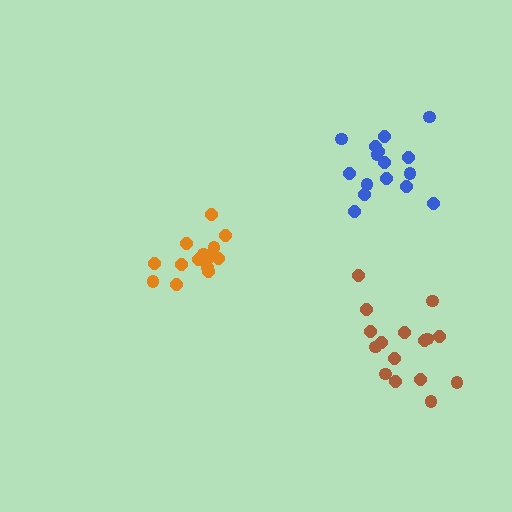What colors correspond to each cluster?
The clusters are colored: orange, blue, brown.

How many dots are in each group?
Group 1: 14 dots, Group 2: 16 dots, Group 3: 16 dots (46 total).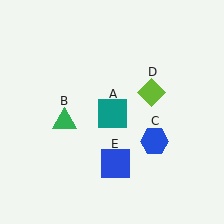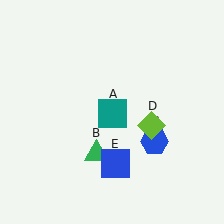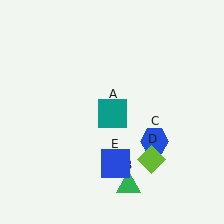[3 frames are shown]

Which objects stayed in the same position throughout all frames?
Teal square (object A) and blue hexagon (object C) and blue square (object E) remained stationary.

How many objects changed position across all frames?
2 objects changed position: green triangle (object B), lime diamond (object D).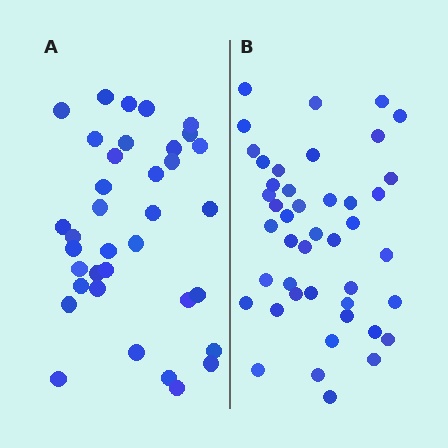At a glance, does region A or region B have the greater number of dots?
Region B (the right region) has more dots.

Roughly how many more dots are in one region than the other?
Region B has roughly 8 or so more dots than region A.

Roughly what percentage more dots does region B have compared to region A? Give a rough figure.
About 20% more.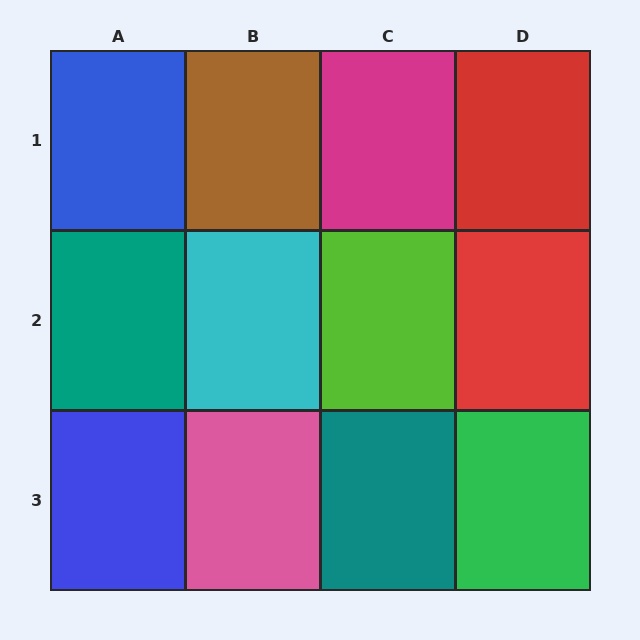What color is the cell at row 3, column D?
Green.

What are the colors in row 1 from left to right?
Blue, brown, magenta, red.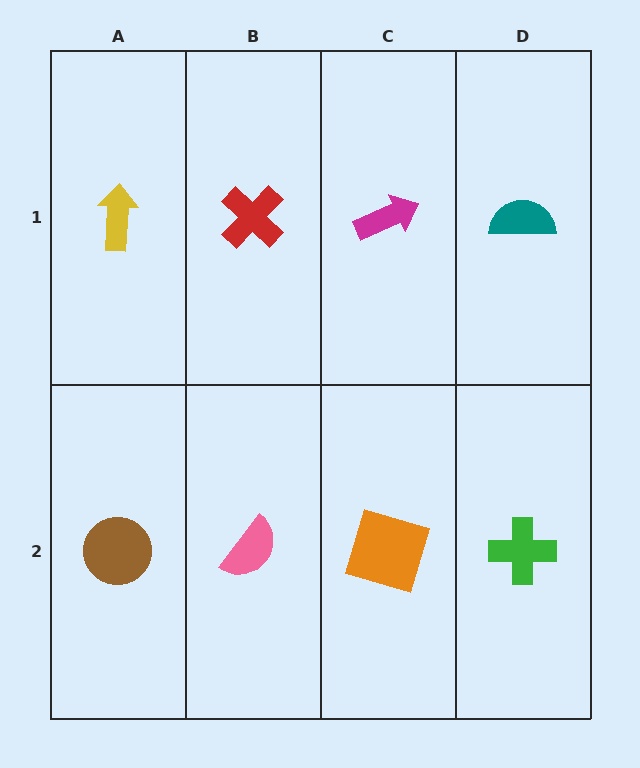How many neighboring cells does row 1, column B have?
3.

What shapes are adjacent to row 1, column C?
An orange square (row 2, column C), a red cross (row 1, column B), a teal semicircle (row 1, column D).